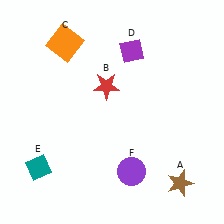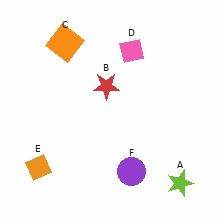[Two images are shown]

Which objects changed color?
A changed from brown to lime. D changed from purple to pink. E changed from teal to orange.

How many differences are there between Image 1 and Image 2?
There are 3 differences between the two images.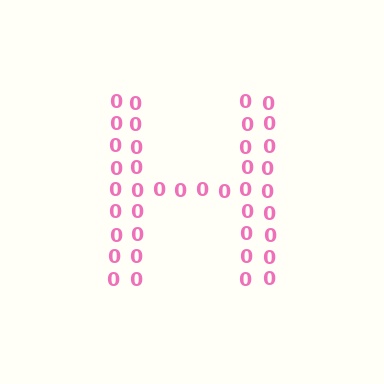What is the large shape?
The large shape is the letter H.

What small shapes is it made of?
It is made of small digit 0's.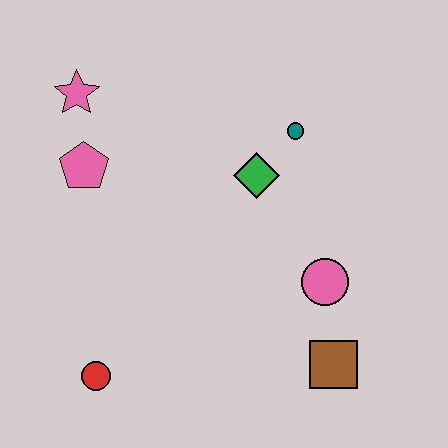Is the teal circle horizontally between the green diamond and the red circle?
No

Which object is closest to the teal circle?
The green diamond is closest to the teal circle.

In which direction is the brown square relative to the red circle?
The brown square is to the right of the red circle.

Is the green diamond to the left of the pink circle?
Yes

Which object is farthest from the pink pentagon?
The brown square is farthest from the pink pentagon.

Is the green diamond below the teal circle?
Yes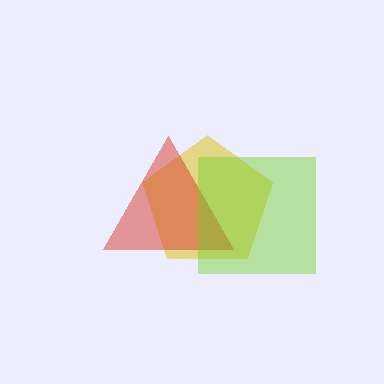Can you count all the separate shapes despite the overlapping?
Yes, there are 3 separate shapes.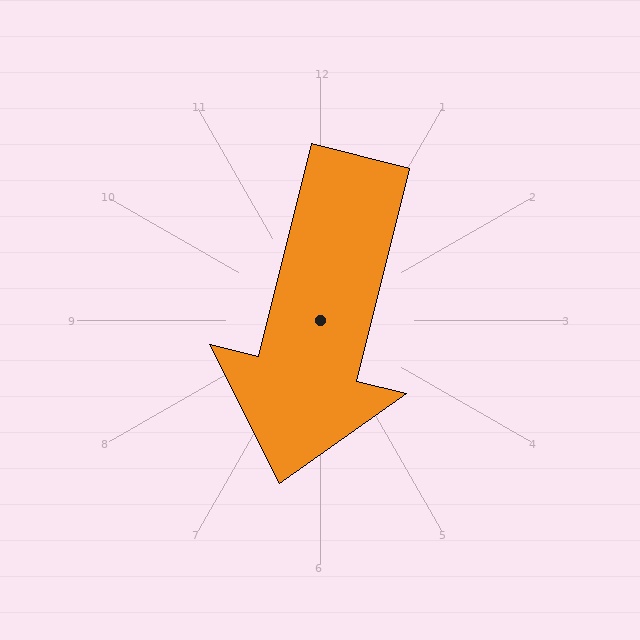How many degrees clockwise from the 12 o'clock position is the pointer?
Approximately 194 degrees.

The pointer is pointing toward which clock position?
Roughly 6 o'clock.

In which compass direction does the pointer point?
South.